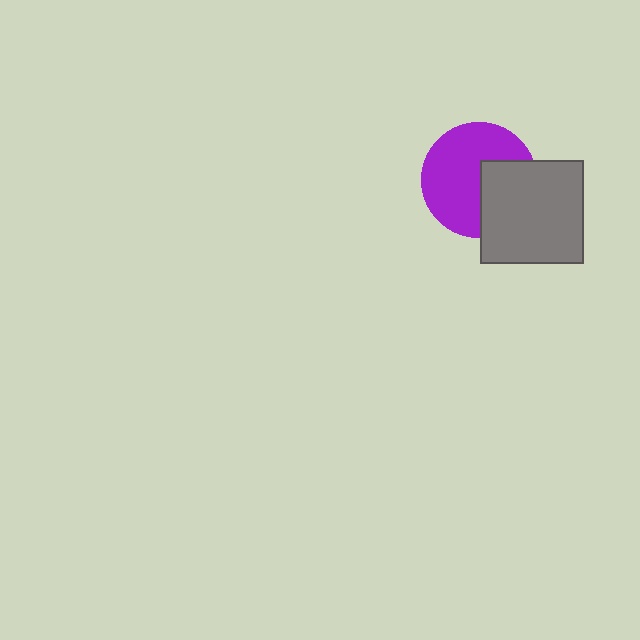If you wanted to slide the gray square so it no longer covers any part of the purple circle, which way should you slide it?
Slide it right — that is the most direct way to separate the two shapes.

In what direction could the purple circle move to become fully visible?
The purple circle could move left. That would shift it out from behind the gray square entirely.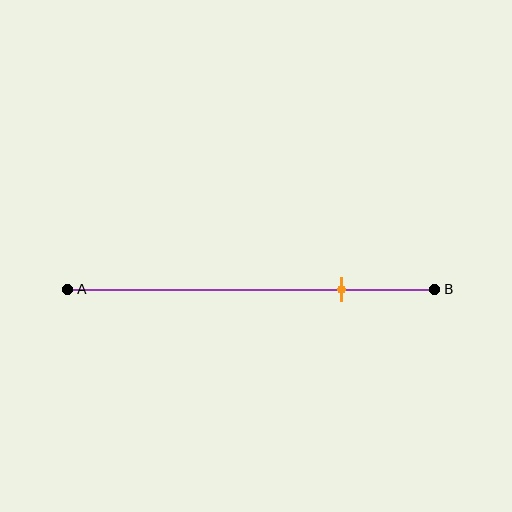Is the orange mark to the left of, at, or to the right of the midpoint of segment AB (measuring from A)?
The orange mark is to the right of the midpoint of segment AB.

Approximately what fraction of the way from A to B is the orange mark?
The orange mark is approximately 75% of the way from A to B.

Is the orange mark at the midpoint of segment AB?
No, the mark is at about 75% from A, not at the 50% midpoint.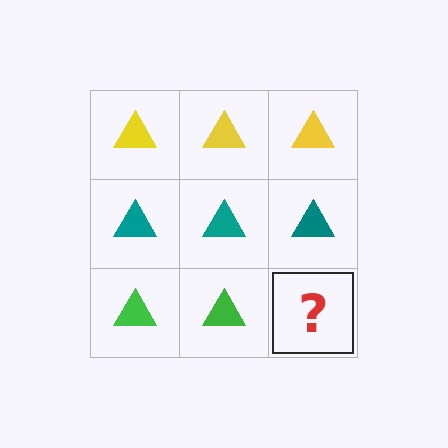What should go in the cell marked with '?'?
The missing cell should contain a green triangle.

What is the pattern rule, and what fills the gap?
The rule is that each row has a consistent color. The gap should be filled with a green triangle.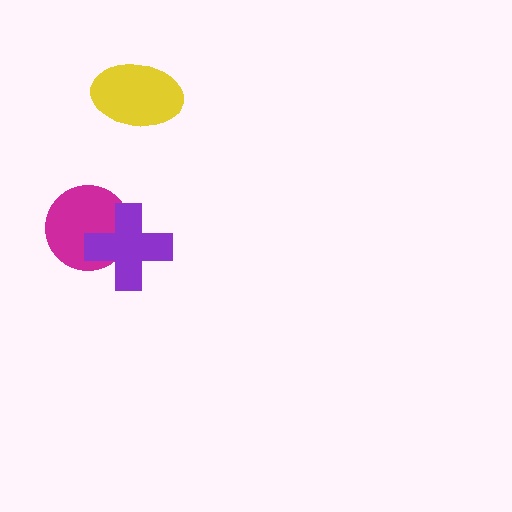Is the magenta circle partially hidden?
Yes, it is partially covered by another shape.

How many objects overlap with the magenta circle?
1 object overlaps with the magenta circle.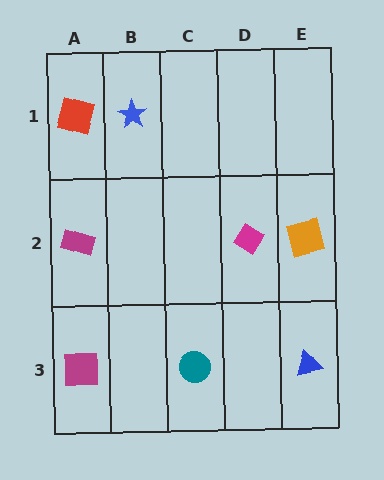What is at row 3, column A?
A magenta square.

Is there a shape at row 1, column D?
No, that cell is empty.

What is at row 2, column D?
A magenta diamond.